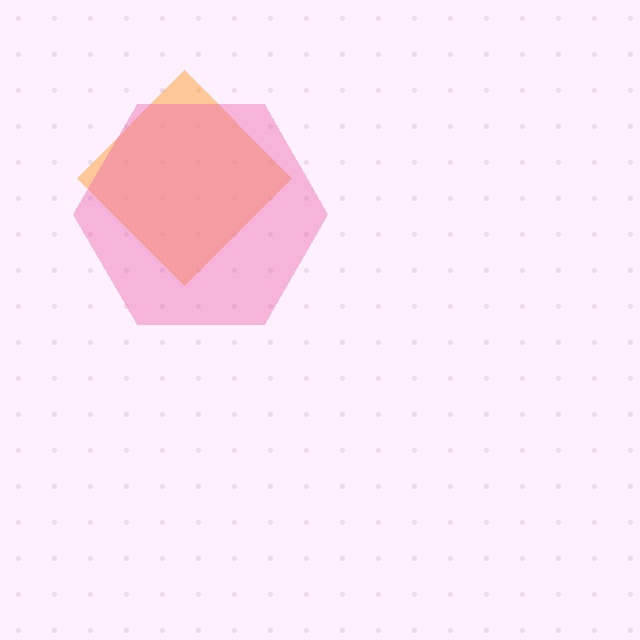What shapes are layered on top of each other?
The layered shapes are: an orange diamond, a pink hexagon.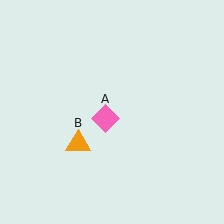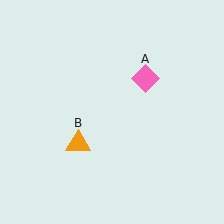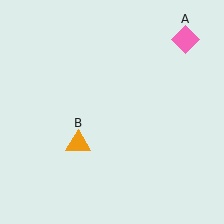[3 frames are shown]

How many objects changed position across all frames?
1 object changed position: pink diamond (object A).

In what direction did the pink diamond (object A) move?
The pink diamond (object A) moved up and to the right.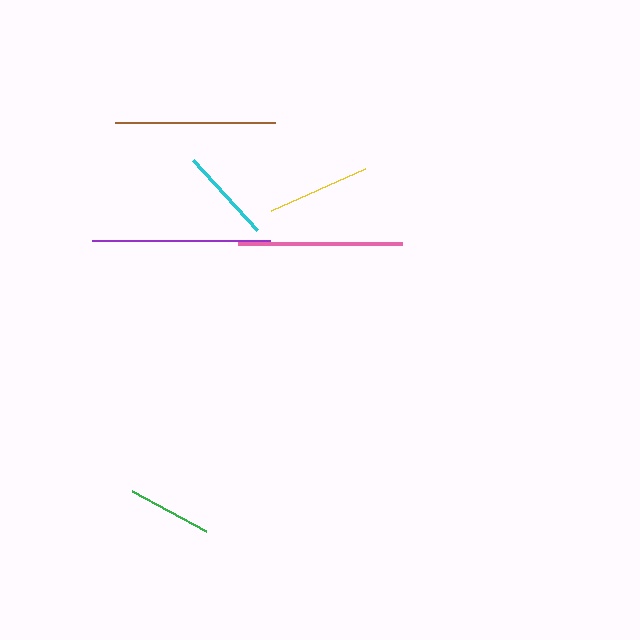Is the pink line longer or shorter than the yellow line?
The pink line is longer than the yellow line.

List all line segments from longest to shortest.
From longest to shortest: purple, pink, brown, yellow, cyan, green.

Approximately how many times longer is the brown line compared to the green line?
The brown line is approximately 1.9 times the length of the green line.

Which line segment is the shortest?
The green line is the shortest at approximately 84 pixels.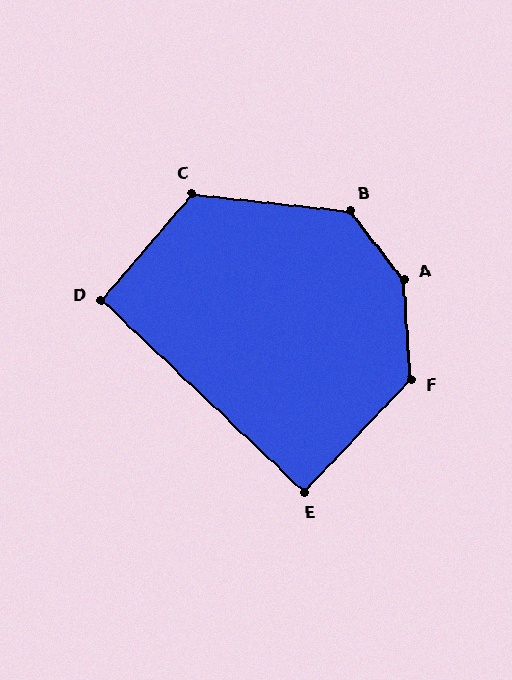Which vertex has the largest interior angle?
A, at approximately 146 degrees.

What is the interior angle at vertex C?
Approximately 124 degrees (obtuse).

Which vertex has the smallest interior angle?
E, at approximately 90 degrees.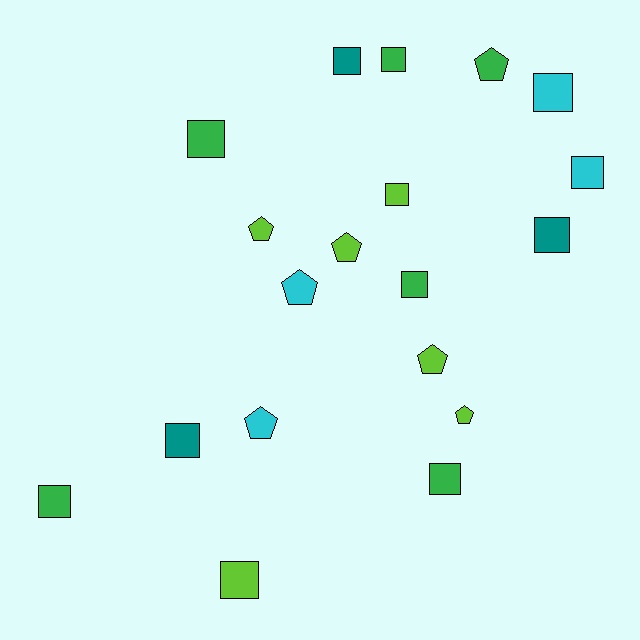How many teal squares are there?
There are 3 teal squares.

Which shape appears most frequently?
Square, with 12 objects.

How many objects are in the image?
There are 19 objects.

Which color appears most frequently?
Lime, with 6 objects.